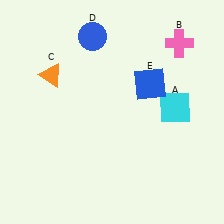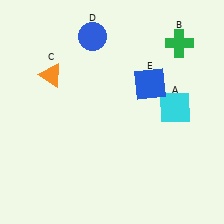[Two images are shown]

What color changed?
The cross (B) changed from pink in Image 1 to green in Image 2.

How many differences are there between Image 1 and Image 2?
There is 1 difference between the two images.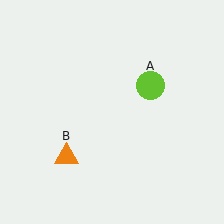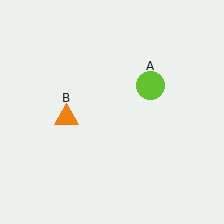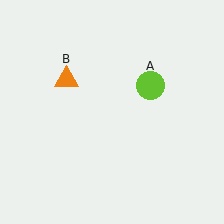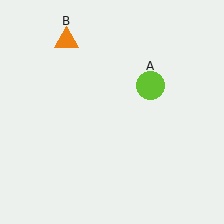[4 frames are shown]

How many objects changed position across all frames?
1 object changed position: orange triangle (object B).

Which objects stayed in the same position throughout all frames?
Lime circle (object A) remained stationary.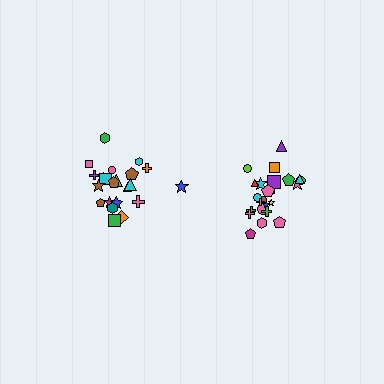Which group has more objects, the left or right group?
The right group.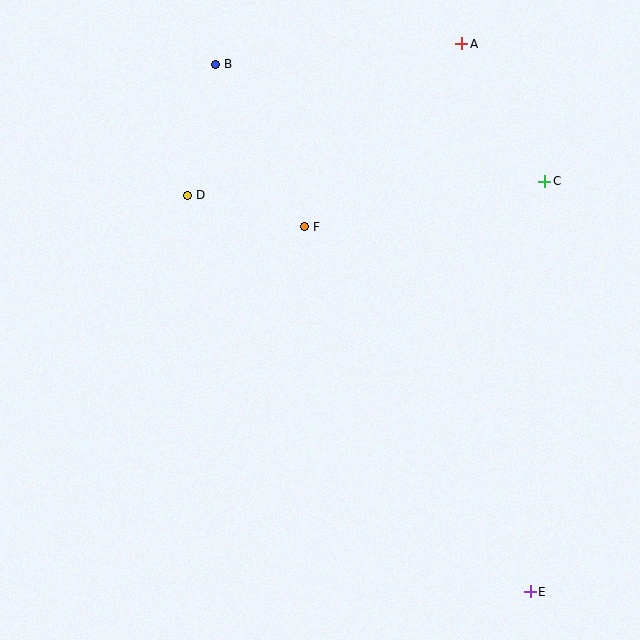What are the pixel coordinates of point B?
Point B is at (216, 64).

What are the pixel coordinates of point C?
Point C is at (545, 181).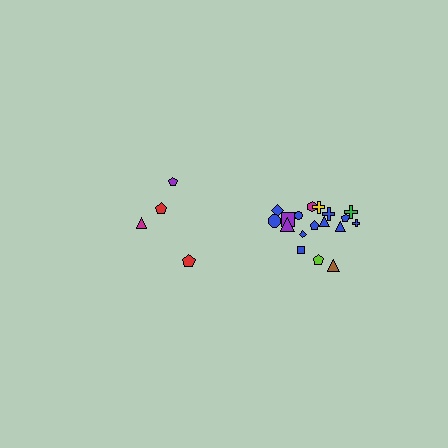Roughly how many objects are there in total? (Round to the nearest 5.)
Roughly 20 objects in total.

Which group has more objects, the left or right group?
The right group.